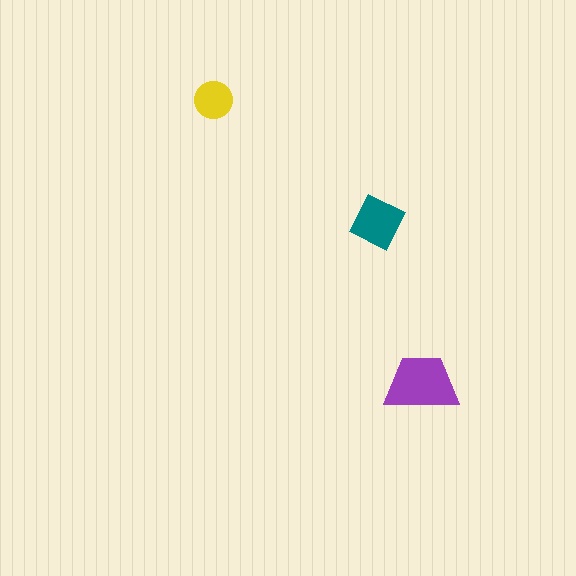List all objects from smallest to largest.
The yellow circle, the teal diamond, the purple trapezoid.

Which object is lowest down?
The purple trapezoid is bottommost.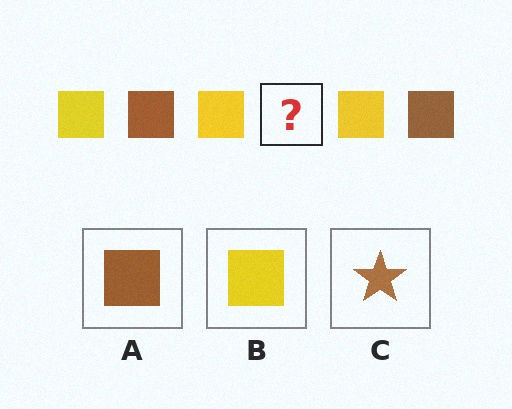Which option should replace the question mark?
Option A.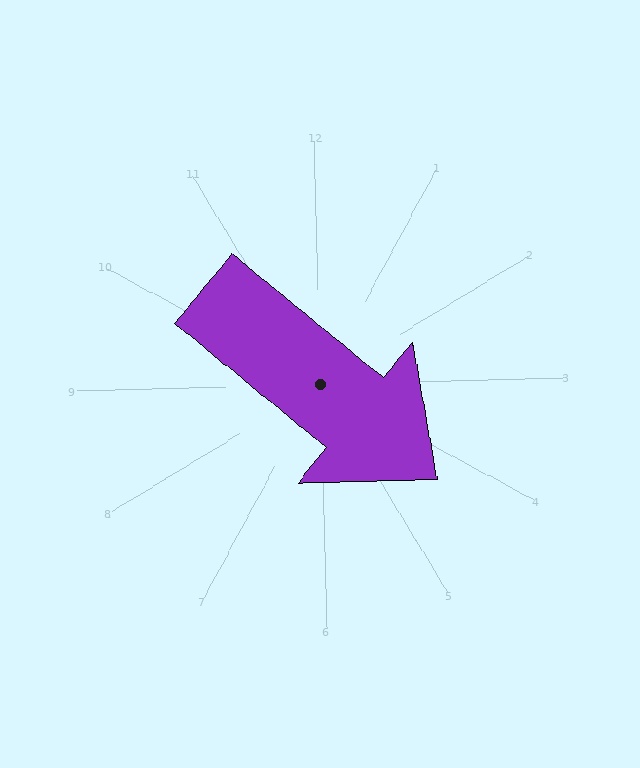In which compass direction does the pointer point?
Southeast.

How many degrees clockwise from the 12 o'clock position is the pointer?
Approximately 131 degrees.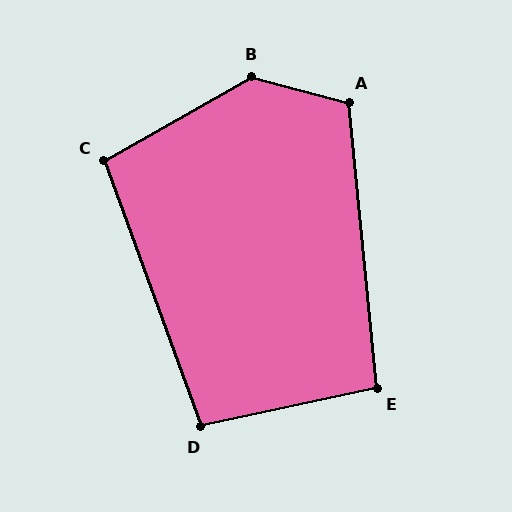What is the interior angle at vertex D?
Approximately 98 degrees (obtuse).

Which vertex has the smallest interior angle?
E, at approximately 97 degrees.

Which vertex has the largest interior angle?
B, at approximately 135 degrees.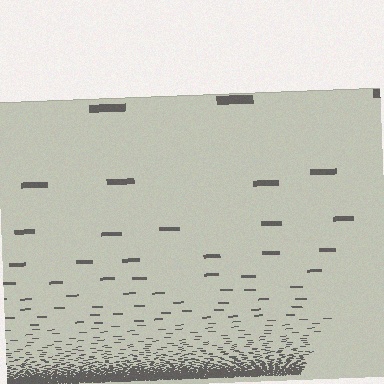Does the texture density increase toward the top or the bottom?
Density increases toward the bottom.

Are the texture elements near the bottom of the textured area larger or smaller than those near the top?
Smaller. The gradient is inverted — elements near the bottom are smaller and denser.